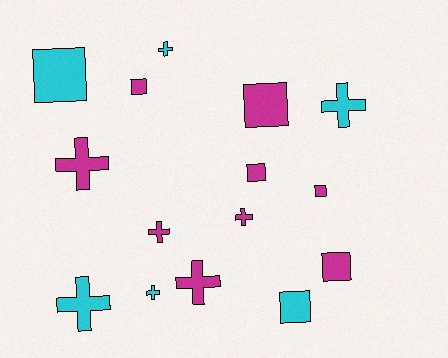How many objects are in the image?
There are 15 objects.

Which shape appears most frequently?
Cross, with 8 objects.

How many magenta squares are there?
There are 5 magenta squares.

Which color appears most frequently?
Magenta, with 9 objects.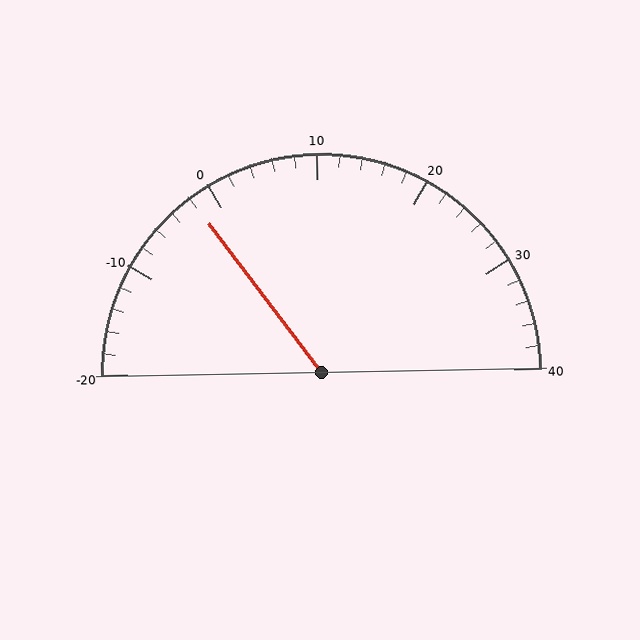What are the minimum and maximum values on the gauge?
The gauge ranges from -20 to 40.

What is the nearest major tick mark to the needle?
The nearest major tick mark is 0.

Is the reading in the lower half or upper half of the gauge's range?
The reading is in the lower half of the range (-20 to 40).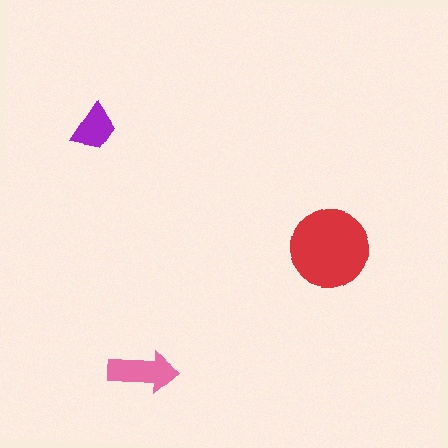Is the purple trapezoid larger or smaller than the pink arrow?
Smaller.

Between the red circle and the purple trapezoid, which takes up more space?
The red circle.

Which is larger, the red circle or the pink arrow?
The red circle.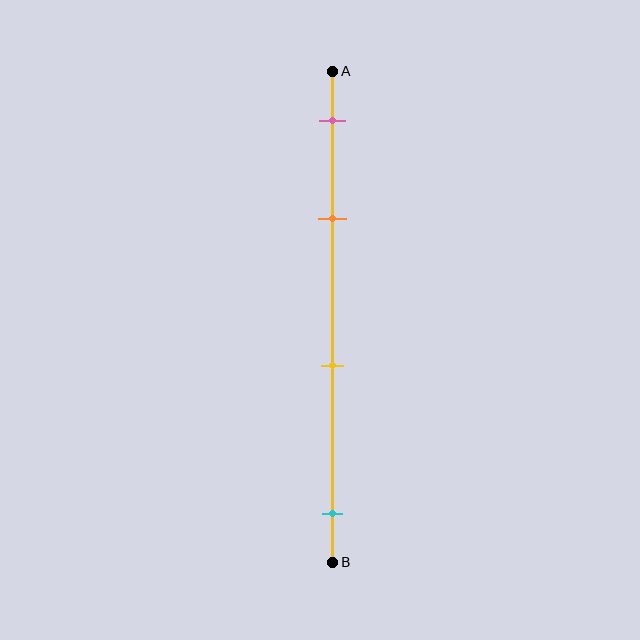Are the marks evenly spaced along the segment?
No, the marks are not evenly spaced.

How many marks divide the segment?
There are 4 marks dividing the segment.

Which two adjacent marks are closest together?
The pink and orange marks are the closest adjacent pair.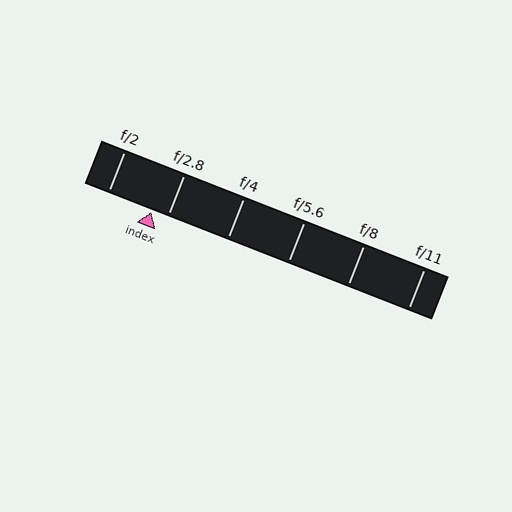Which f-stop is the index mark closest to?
The index mark is closest to f/2.8.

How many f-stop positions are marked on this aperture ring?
There are 6 f-stop positions marked.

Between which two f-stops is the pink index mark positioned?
The index mark is between f/2 and f/2.8.